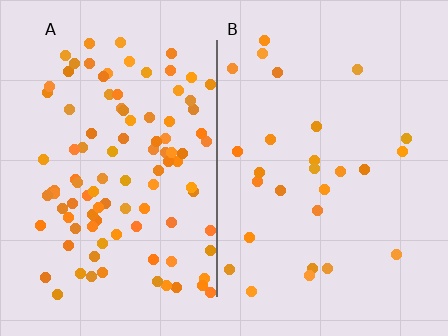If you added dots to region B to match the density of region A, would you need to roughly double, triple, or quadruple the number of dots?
Approximately quadruple.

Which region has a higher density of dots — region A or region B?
A (the left).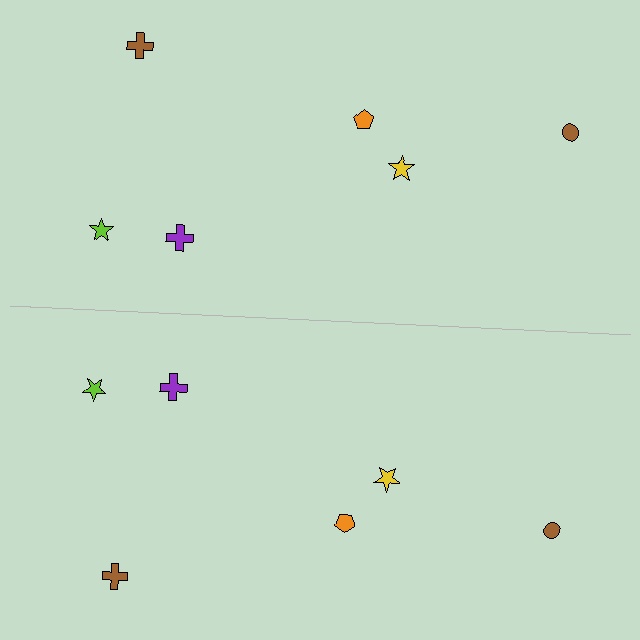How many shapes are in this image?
There are 12 shapes in this image.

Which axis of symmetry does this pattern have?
The pattern has a horizontal axis of symmetry running through the center of the image.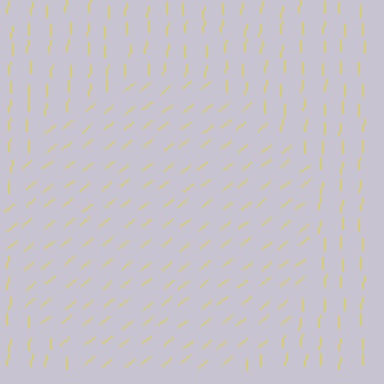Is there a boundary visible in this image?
Yes, there is a texture boundary formed by a change in line orientation.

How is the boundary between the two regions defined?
The boundary is defined purely by a change in line orientation (approximately 45 degrees difference). All lines are the same color and thickness.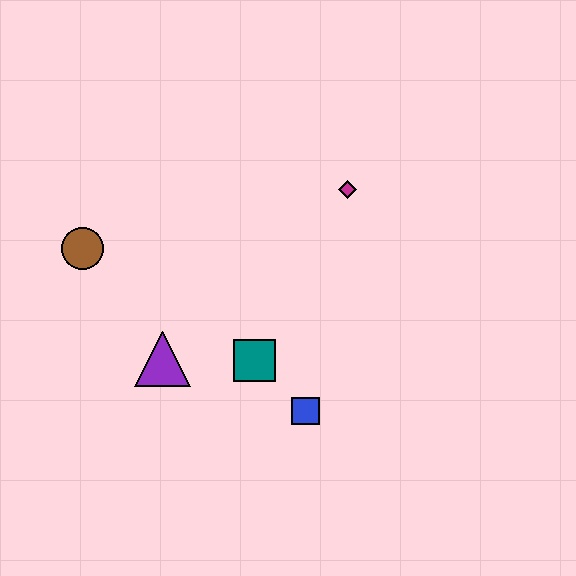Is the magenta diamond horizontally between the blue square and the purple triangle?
No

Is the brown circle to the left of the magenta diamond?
Yes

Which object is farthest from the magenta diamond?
The brown circle is farthest from the magenta diamond.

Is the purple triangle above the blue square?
Yes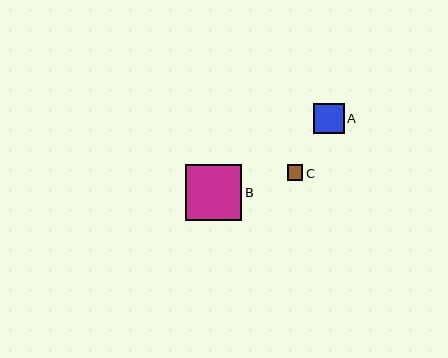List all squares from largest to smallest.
From largest to smallest: B, A, C.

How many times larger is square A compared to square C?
Square A is approximately 2.0 times the size of square C.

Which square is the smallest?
Square C is the smallest with a size of approximately 15 pixels.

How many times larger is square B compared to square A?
Square B is approximately 1.9 times the size of square A.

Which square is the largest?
Square B is the largest with a size of approximately 56 pixels.